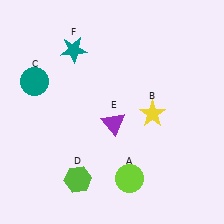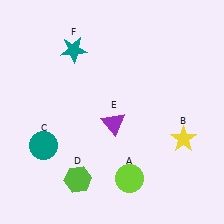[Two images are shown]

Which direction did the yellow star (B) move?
The yellow star (B) moved right.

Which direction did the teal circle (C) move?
The teal circle (C) moved down.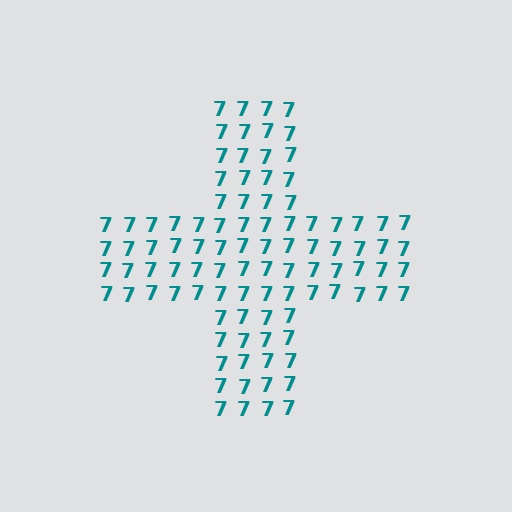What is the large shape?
The large shape is a cross.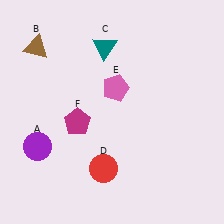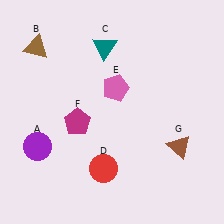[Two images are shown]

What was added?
A brown triangle (G) was added in Image 2.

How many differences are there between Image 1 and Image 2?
There is 1 difference between the two images.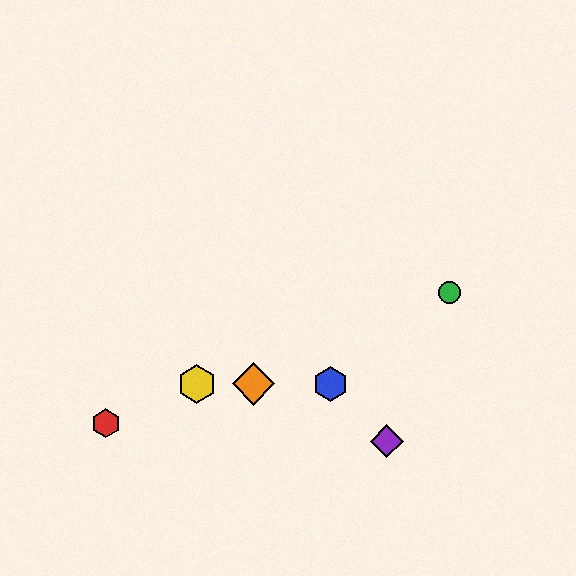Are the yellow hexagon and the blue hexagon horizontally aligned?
Yes, both are at y≈384.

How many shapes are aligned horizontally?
3 shapes (the blue hexagon, the yellow hexagon, the orange diamond) are aligned horizontally.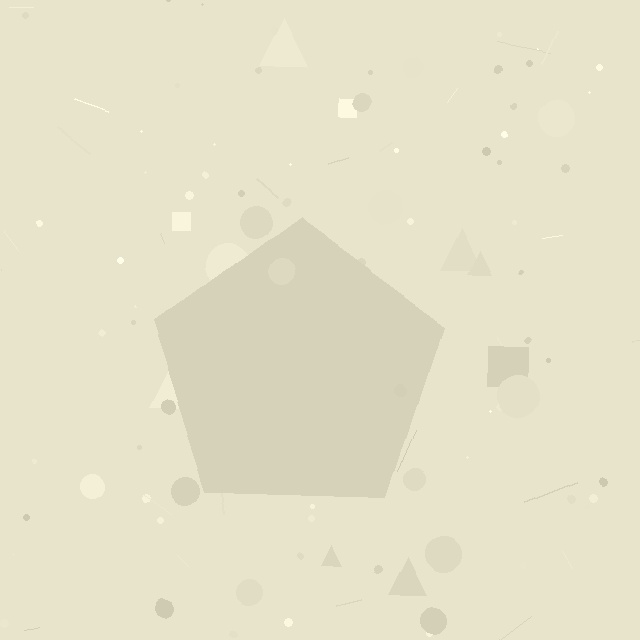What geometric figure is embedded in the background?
A pentagon is embedded in the background.